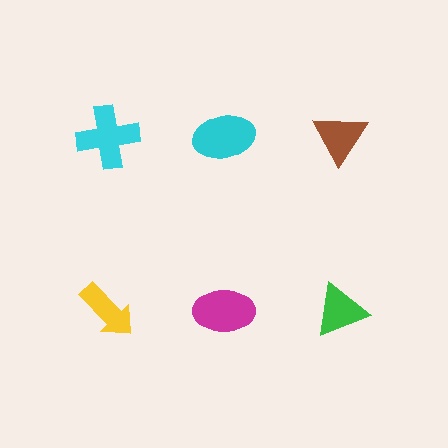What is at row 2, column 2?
A magenta ellipse.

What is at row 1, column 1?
A cyan cross.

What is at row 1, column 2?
A cyan ellipse.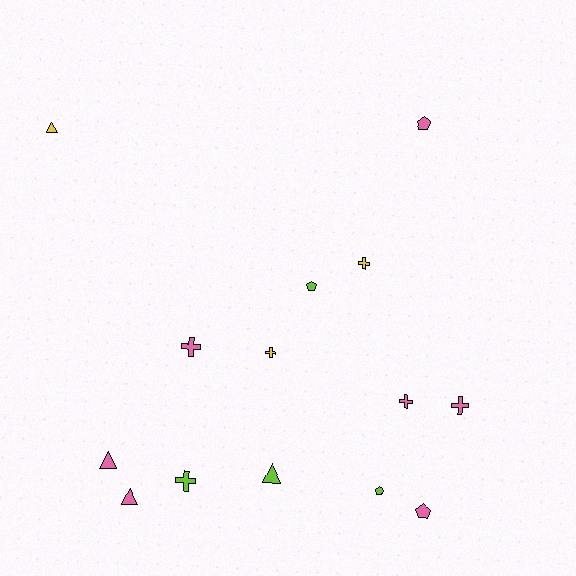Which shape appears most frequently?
Cross, with 6 objects.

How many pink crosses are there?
There are 3 pink crosses.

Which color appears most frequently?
Pink, with 7 objects.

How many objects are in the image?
There are 14 objects.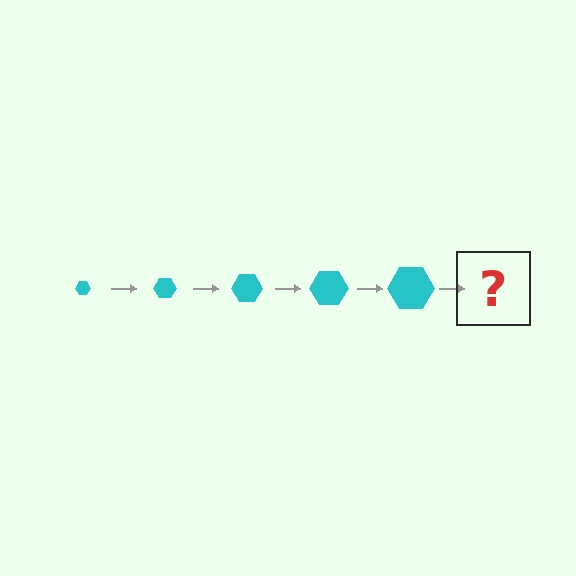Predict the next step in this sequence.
The next step is a cyan hexagon, larger than the previous one.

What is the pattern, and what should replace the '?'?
The pattern is that the hexagon gets progressively larger each step. The '?' should be a cyan hexagon, larger than the previous one.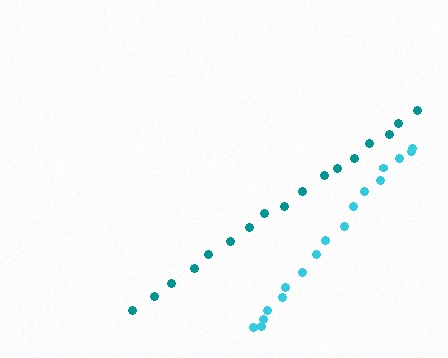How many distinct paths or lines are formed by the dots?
There are 2 distinct paths.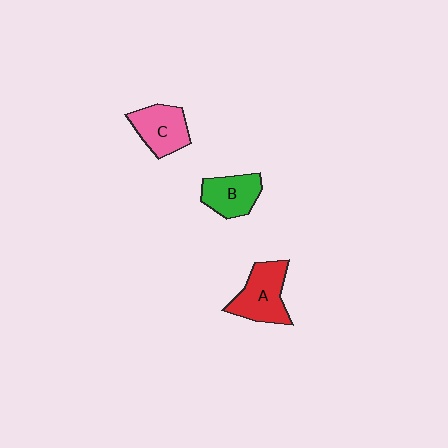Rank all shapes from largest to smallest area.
From largest to smallest: A (red), C (pink), B (green).